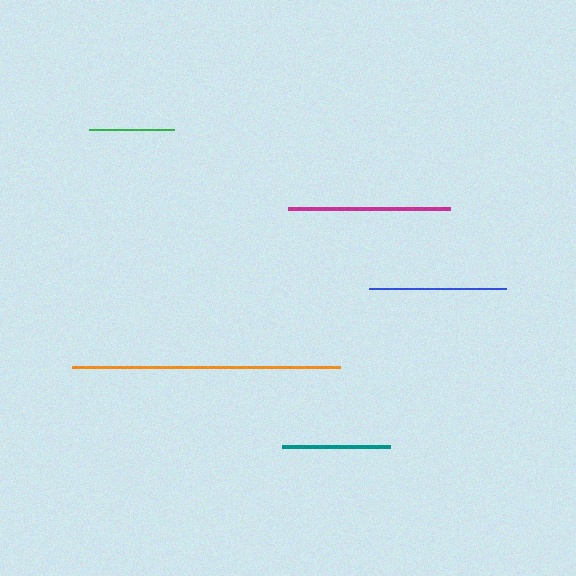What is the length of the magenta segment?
The magenta segment is approximately 161 pixels long.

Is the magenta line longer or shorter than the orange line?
The orange line is longer than the magenta line.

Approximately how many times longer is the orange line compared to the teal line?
The orange line is approximately 2.5 times the length of the teal line.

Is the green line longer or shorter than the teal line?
The teal line is longer than the green line.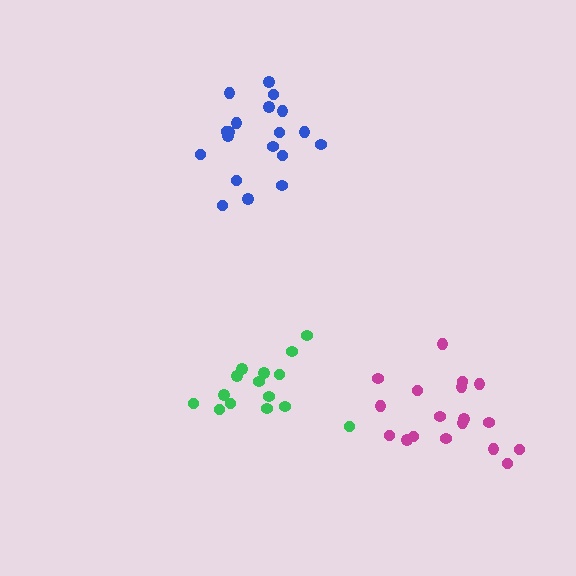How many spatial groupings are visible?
There are 3 spatial groupings.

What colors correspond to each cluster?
The clusters are colored: magenta, green, blue.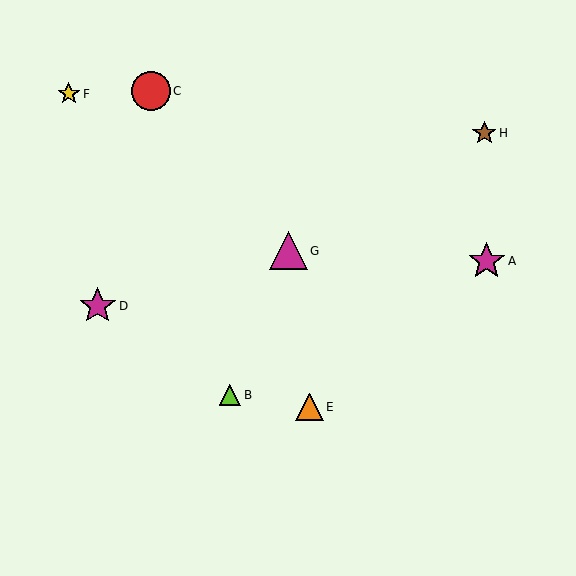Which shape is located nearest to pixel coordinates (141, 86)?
The red circle (labeled C) at (151, 91) is nearest to that location.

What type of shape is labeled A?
Shape A is a magenta star.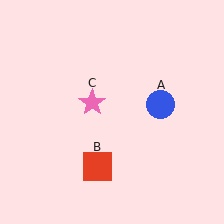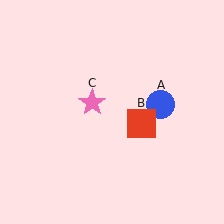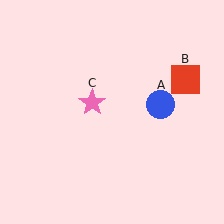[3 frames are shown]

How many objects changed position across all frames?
1 object changed position: red square (object B).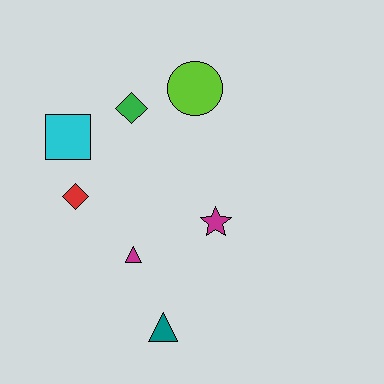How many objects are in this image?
There are 7 objects.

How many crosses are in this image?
There are no crosses.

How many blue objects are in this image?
There are no blue objects.